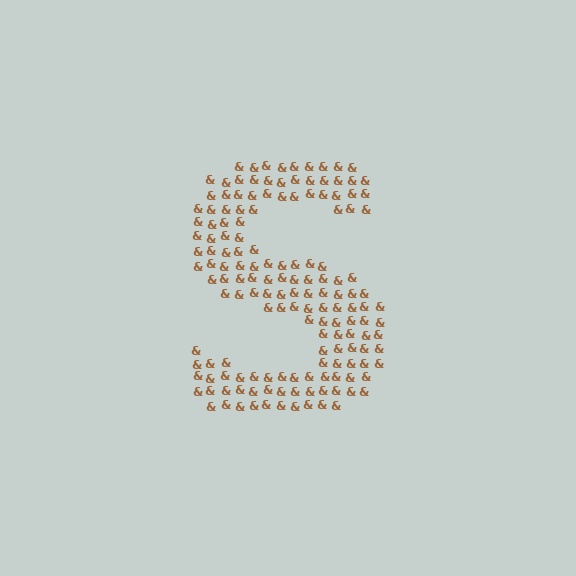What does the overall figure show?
The overall figure shows the letter S.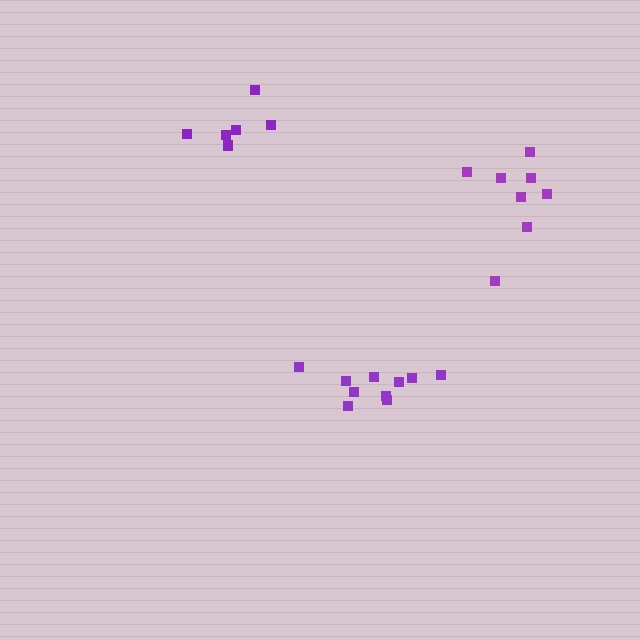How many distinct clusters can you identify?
There are 3 distinct clusters.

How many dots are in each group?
Group 1: 10 dots, Group 2: 8 dots, Group 3: 6 dots (24 total).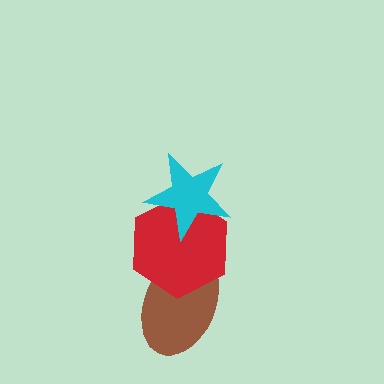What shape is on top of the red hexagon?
The cyan star is on top of the red hexagon.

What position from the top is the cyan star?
The cyan star is 1st from the top.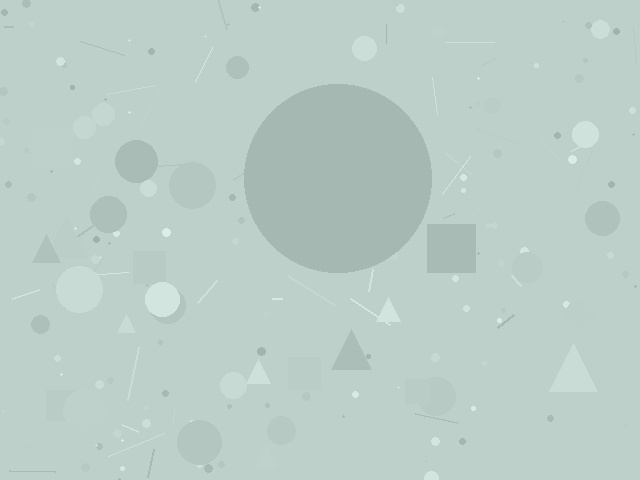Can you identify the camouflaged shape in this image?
The camouflaged shape is a circle.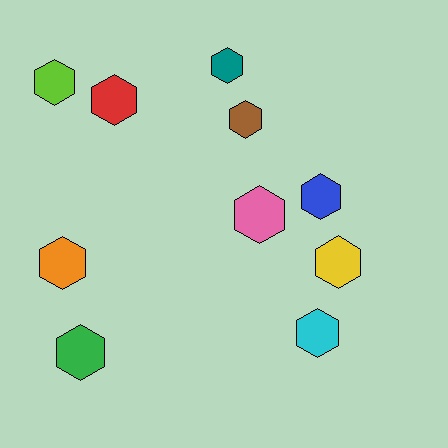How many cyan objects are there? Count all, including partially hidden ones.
There is 1 cyan object.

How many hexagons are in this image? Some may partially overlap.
There are 10 hexagons.